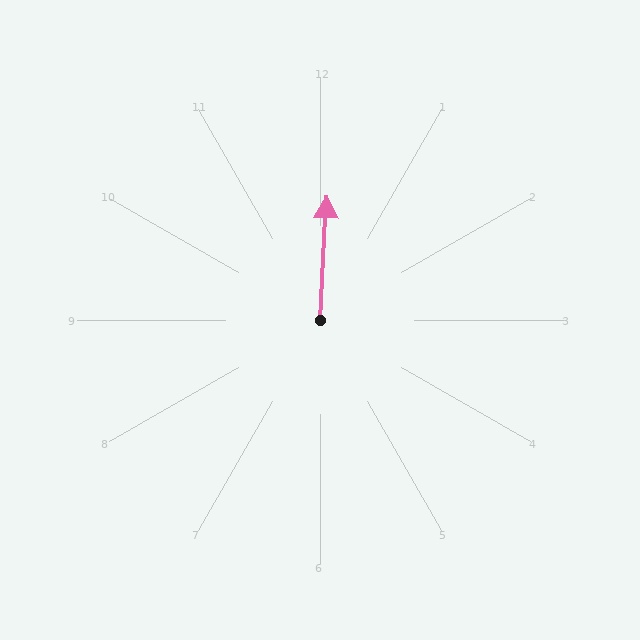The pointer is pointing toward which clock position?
Roughly 12 o'clock.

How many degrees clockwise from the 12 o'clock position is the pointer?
Approximately 3 degrees.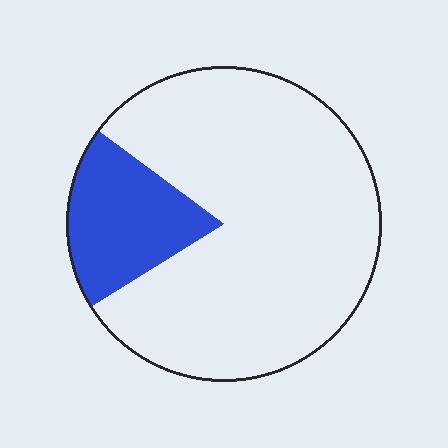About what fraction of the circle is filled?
About one fifth (1/5).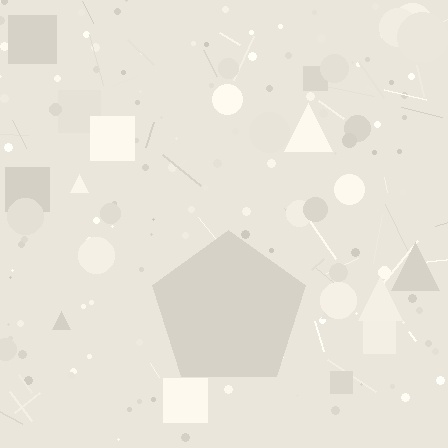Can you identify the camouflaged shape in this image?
The camouflaged shape is a pentagon.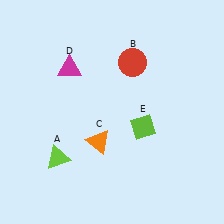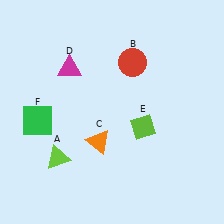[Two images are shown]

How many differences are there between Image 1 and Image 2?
There is 1 difference between the two images.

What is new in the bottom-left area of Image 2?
A green square (F) was added in the bottom-left area of Image 2.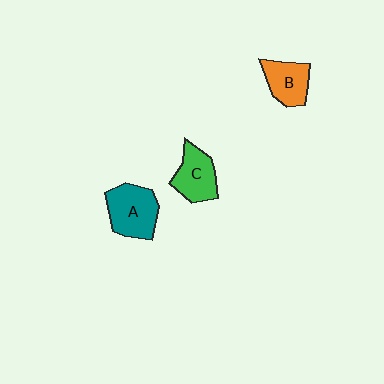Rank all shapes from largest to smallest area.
From largest to smallest: A (teal), C (green), B (orange).